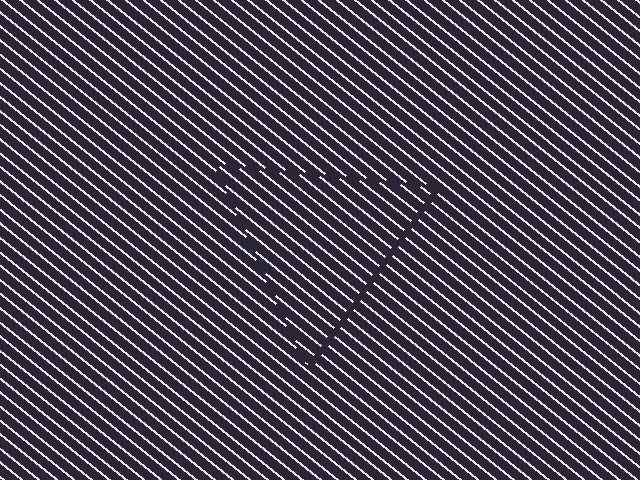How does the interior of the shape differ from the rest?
The interior of the shape contains the same grating, shifted by half a period — the contour is defined by the phase discontinuity where line-ends from the inner and outer gratings abut.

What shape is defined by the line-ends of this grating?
An illusory triangle. The interior of the shape contains the same grating, shifted by half a period — the contour is defined by the phase discontinuity where line-ends from the inner and outer gratings abut.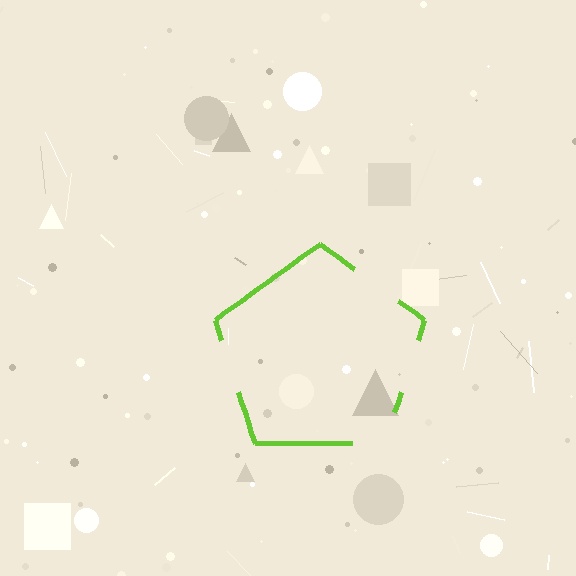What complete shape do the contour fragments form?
The contour fragments form a pentagon.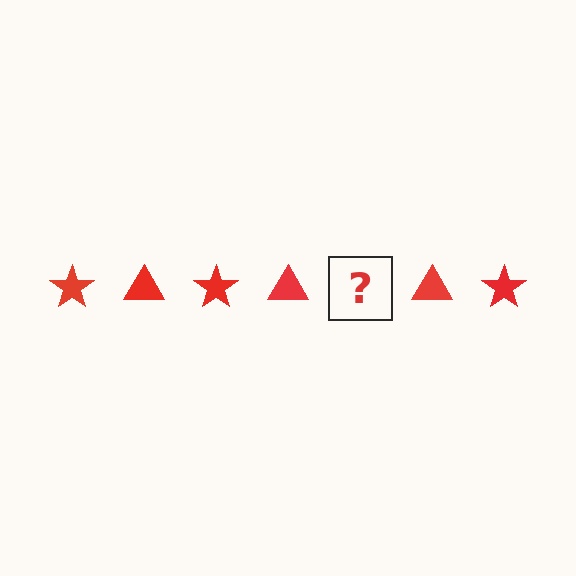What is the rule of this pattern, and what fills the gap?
The rule is that the pattern cycles through star, triangle shapes in red. The gap should be filled with a red star.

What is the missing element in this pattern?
The missing element is a red star.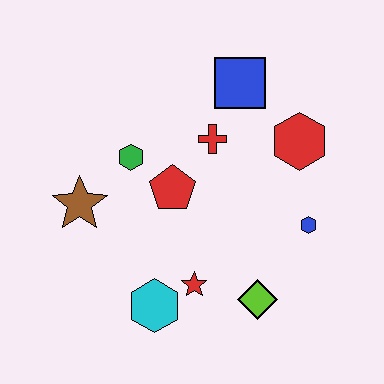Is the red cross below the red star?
No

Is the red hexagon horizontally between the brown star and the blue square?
No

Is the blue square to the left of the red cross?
No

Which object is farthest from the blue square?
The cyan hexagon is farthest from the blue square.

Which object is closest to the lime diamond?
The red star is closest to the lime diamond.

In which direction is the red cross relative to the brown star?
The red cross is to the right of the brown star.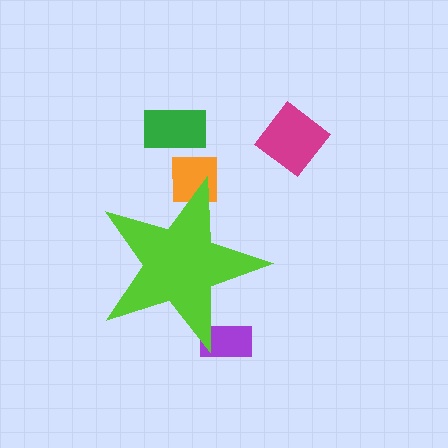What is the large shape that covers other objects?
A lime star.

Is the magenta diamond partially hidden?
No, the magenta diamond is fully visible.